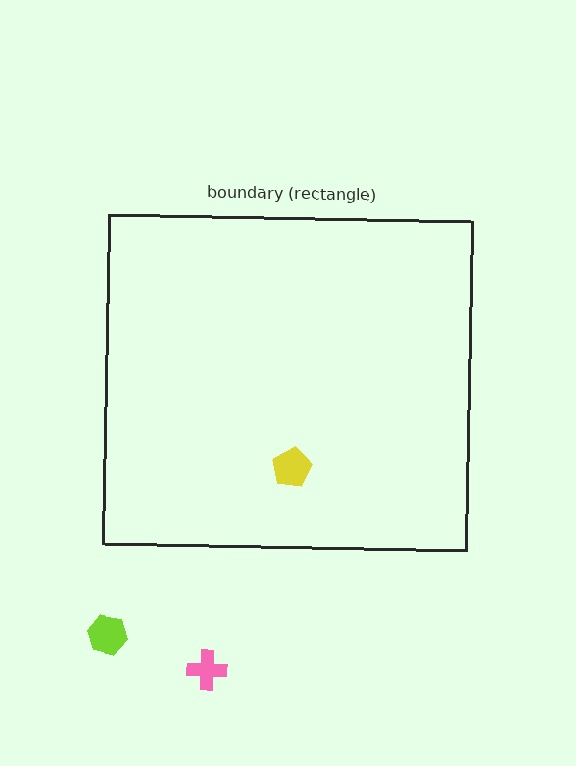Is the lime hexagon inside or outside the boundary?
Outside.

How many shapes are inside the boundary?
1 inside, 2 outside.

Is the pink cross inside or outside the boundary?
Outside.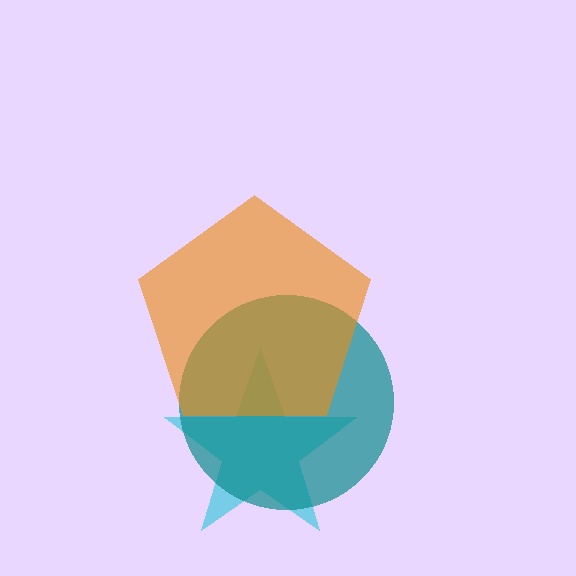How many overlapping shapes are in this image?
There are 3 overlapping shapes in the image.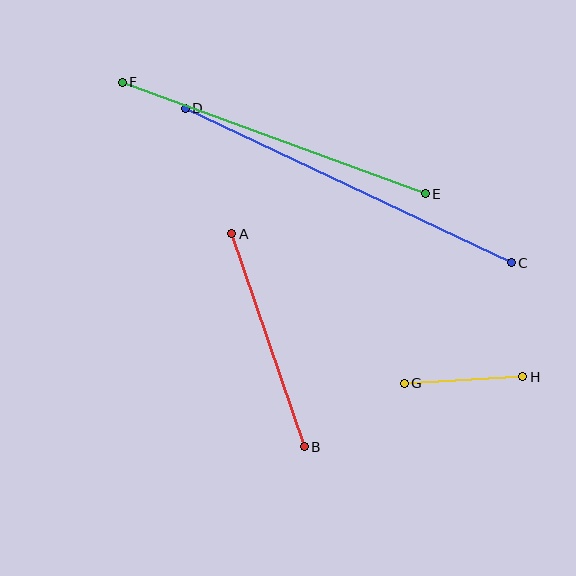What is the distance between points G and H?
The distance is approximately 119 pixels.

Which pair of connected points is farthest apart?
Points C and D are farthest apart.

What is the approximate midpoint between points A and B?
The midpoint is at approximately (268, 340) pixels.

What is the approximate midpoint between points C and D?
The midpoint is at approximately (348, 186) pixels.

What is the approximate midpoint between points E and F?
The midpoint is at approximately (274, 138) pixels.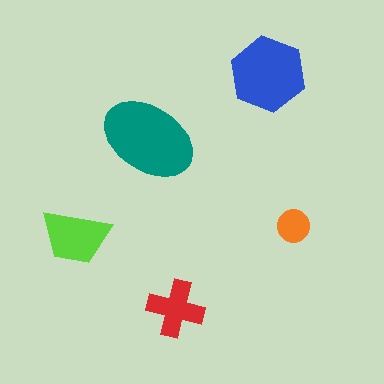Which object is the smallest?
The orange circle.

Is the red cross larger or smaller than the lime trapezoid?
Smaller.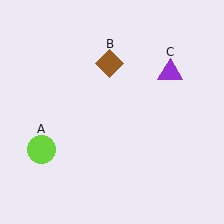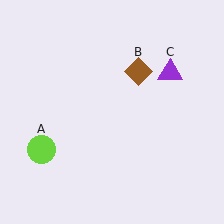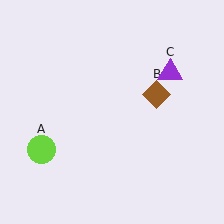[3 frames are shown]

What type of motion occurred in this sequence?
The brown diamond (object B) rotated clockwise around the center of the scene.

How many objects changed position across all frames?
1 object changed position: brown diamond (object B).